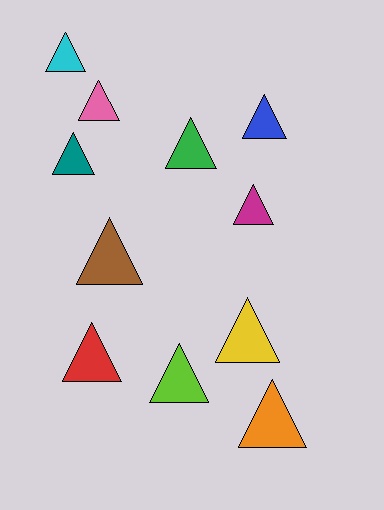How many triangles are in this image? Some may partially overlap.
There are 11 triangles.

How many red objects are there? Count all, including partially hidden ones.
There is 1 red object.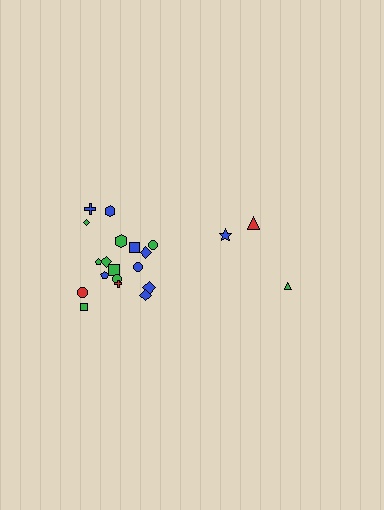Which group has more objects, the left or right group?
The left group.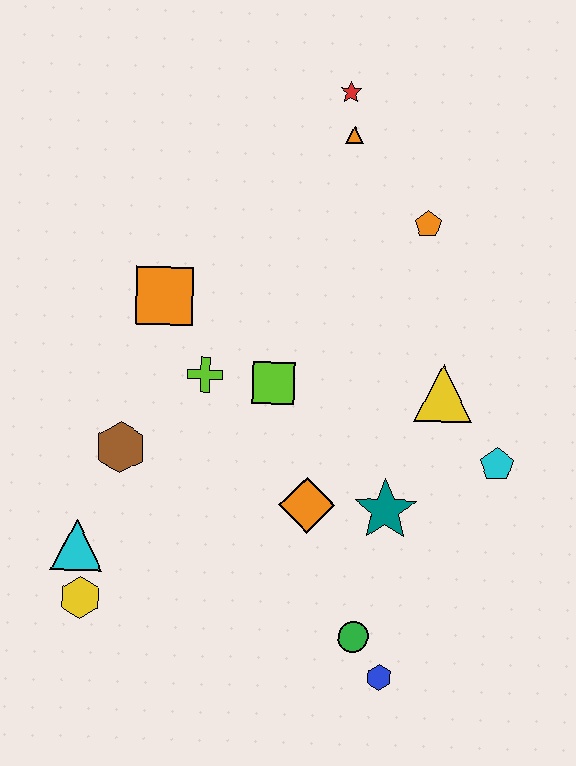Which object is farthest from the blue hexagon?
The red star is farthest from the blue hexagon.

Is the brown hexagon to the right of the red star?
No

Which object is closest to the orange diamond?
The teal star is closest to the orange diamond.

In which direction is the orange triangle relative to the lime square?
The orange triangle is above the lime square.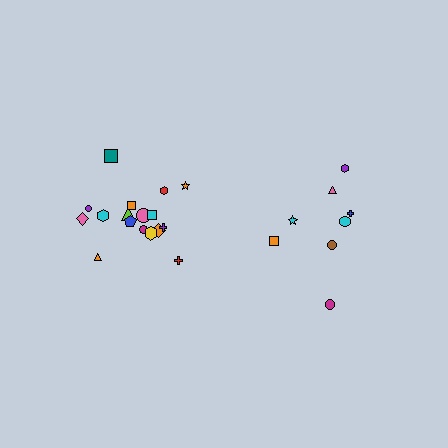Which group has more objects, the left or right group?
The left group.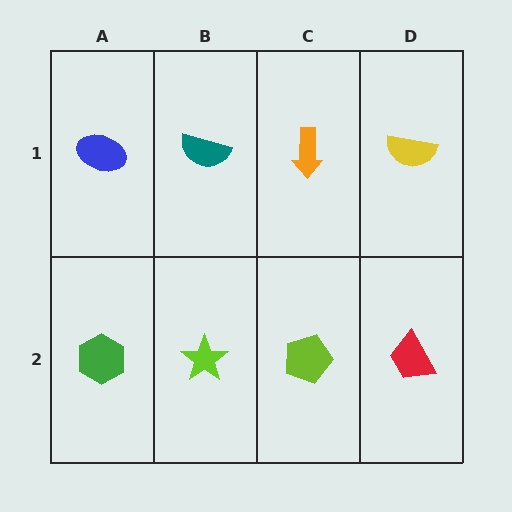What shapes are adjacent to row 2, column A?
A blue ellipse (row 1, column A), a lime star (row 2, column B).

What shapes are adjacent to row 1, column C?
A lime pentagon (row 2, column C), a teal semicircle (row 1, column B), a yellow semicircle (row 1, column D).